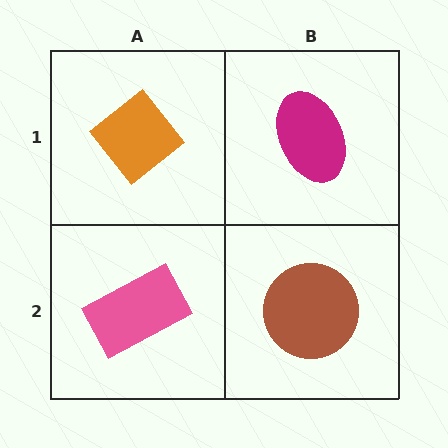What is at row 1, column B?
A magenta ellipse.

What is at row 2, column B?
A brown circle.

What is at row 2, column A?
A pink rectangle.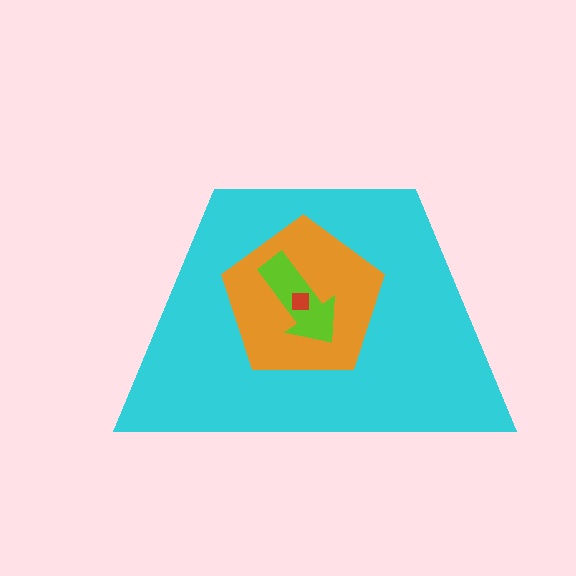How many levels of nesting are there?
4.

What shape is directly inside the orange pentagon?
The lime arrow.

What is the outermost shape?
The cyan trapezoid.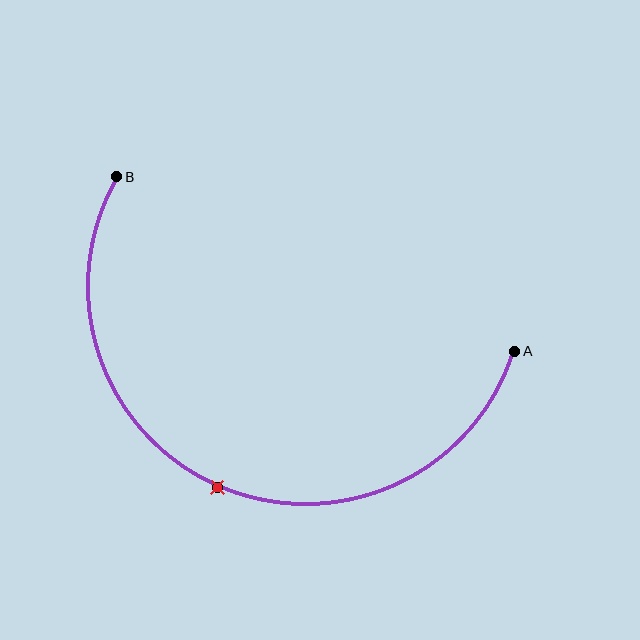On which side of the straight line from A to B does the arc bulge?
The arc bulges below the straight line connecting A and B.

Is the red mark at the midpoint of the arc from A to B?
Yes. The red mark lies on the arc at equal arc-length from both A and B — it is the arc midpoint.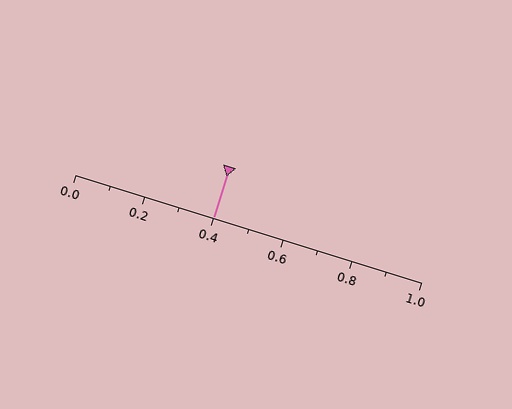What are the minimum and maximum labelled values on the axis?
The axis runs from 0.0 to 1.0.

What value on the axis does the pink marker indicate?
The marker indicates approximately 0.4.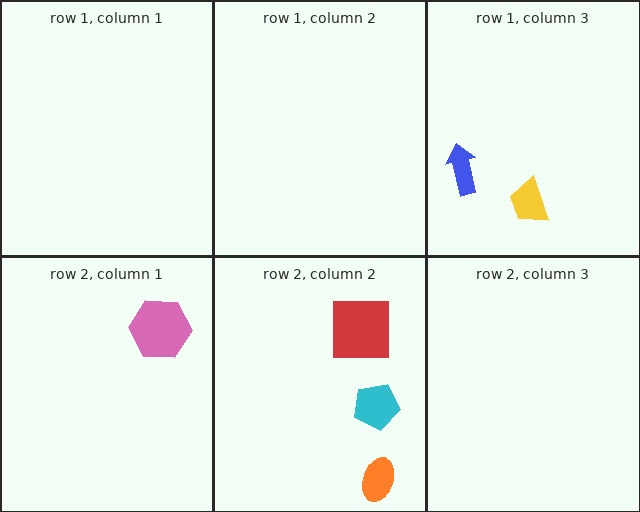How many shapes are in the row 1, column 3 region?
2.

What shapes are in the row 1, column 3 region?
The yellow trapezoid, the blue arrow.